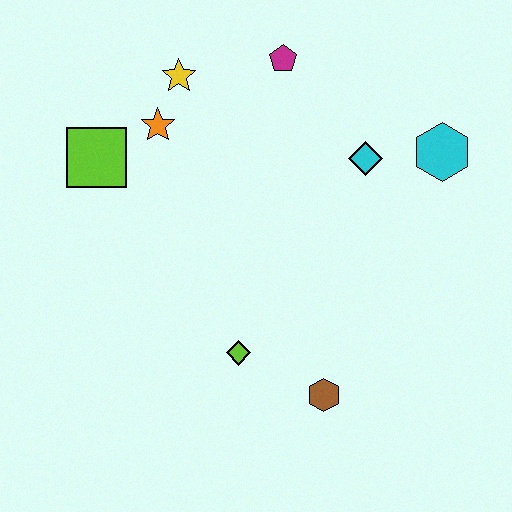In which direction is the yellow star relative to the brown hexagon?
The yellow star is above the brown hexagon.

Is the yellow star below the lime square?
No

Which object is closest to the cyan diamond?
The cyan hexagon is closest to the cyan diamond.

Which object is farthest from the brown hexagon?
The yellow star is farthest from the brown hexagon.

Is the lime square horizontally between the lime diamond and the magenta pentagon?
No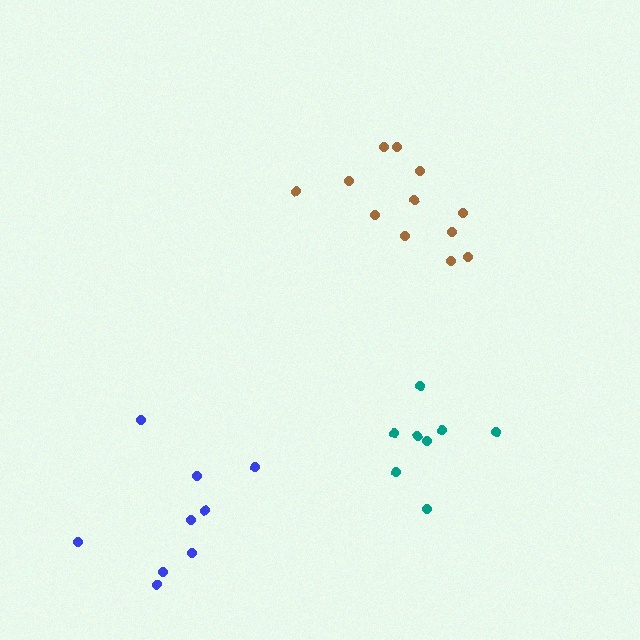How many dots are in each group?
Group 1: 9 dots, Group 2: 12 dots, Group 3: 8 dots (29 total).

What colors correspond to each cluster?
The clusters are colored: blue, brown, teal.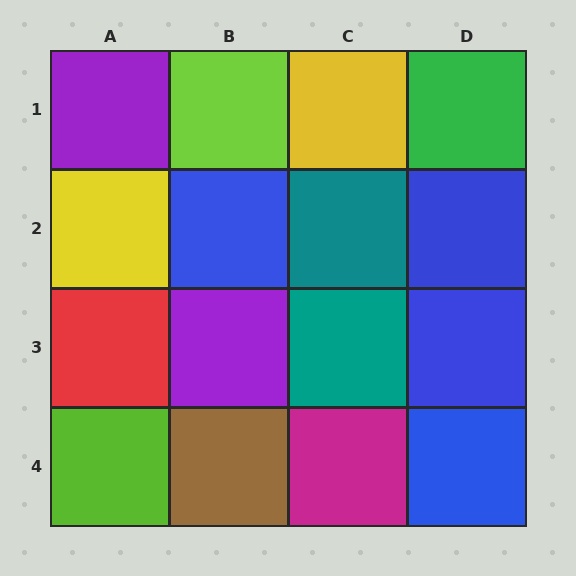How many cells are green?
1 cell is green.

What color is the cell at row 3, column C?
Teal.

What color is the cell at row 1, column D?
Green.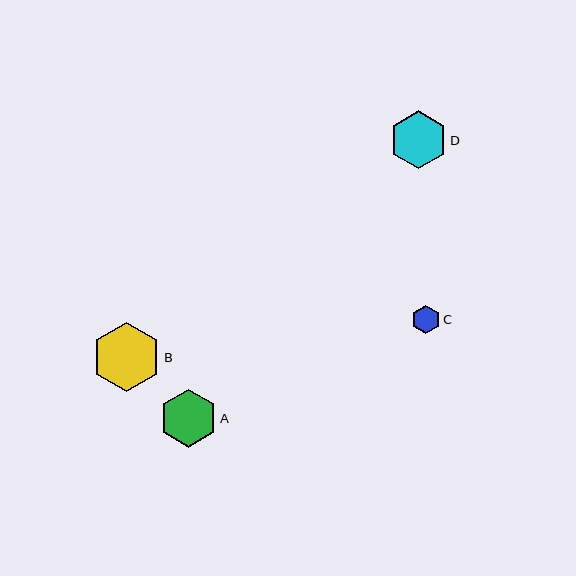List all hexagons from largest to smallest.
From largest to smallest: B, A, D, C.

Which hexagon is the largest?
Hexagon B is the largest with a size of approximately 69 pixels.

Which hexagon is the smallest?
Hexagon C is the smallest with a size of approximately 28 pixels.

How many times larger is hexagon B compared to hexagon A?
Hexagon B is approximately 1.2 times the size of hexagon A.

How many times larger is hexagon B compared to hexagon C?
Hexagon B is approximately 2.4 times the size of hexagon C.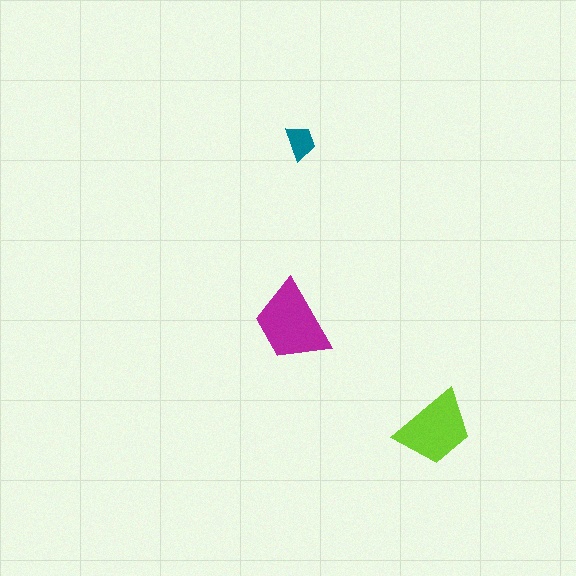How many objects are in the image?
There are 3 objects in the image.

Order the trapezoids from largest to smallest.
the magenta one, the lime one, the teal one.